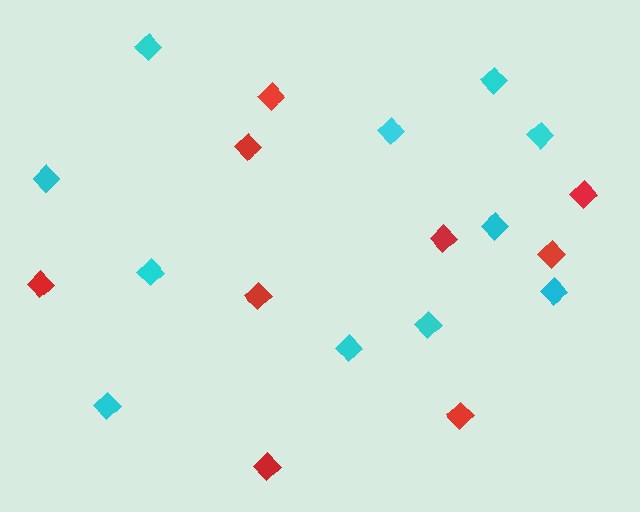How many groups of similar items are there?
There are 2 groups: one group of red diamonds (9) and one group of cyan diamonds (11).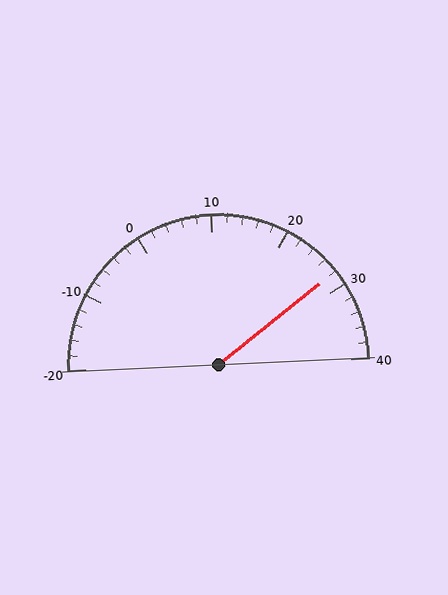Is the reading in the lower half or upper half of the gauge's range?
The reading is in the upper half of the range (-20 to 40).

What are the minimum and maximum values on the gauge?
The gauge ranges from -20 to 40.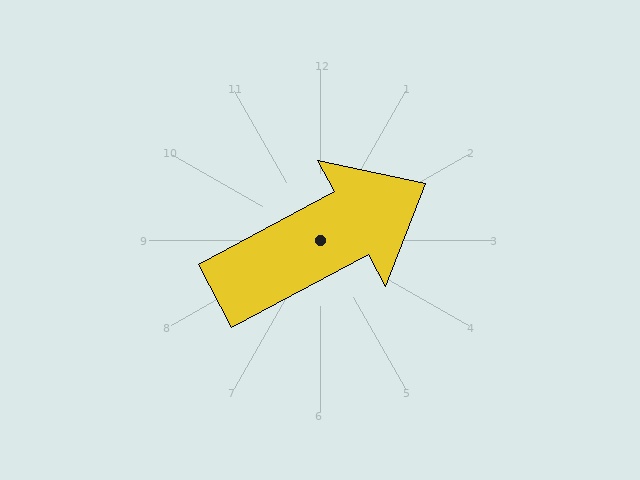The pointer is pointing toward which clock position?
Roughly 2 o'clock.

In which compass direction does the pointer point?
Northeast.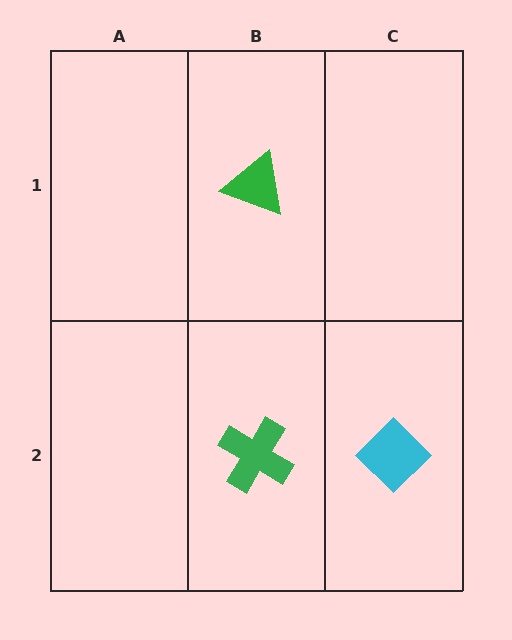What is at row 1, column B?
A green triangle.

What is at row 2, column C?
A cyan diamond.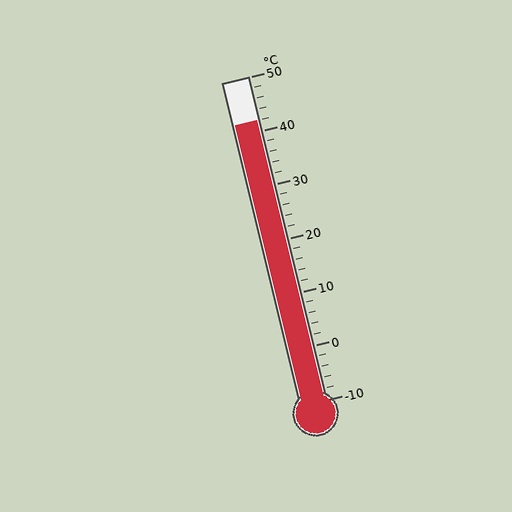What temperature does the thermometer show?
The thermometer shows approximately 42°C.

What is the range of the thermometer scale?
The thermometer scale ranges from -10°C to 50°C.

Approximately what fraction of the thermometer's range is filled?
The thermometer is filled to approximately 85% of its range.